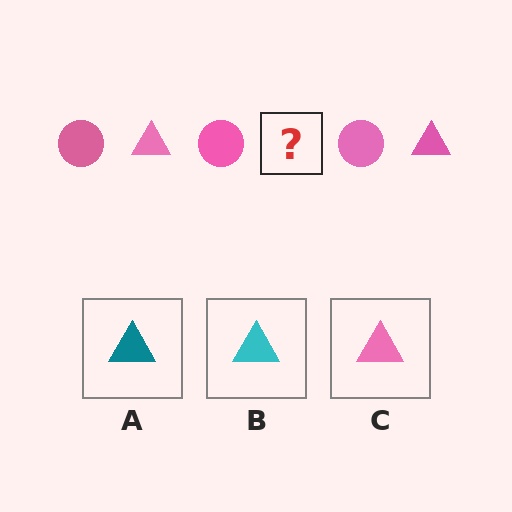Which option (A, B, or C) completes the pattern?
C.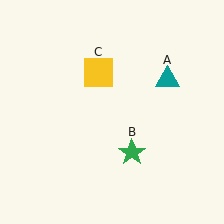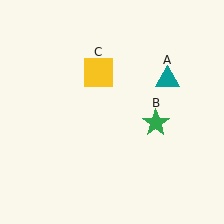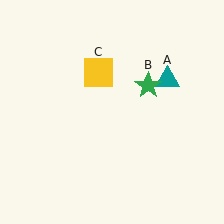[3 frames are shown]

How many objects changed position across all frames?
1 object changed position: green star (object B).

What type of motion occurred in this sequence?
The green star (object B) rotated counterclockwise around the center of the scene.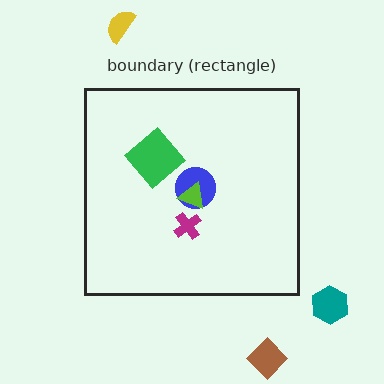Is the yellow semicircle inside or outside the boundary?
Outside.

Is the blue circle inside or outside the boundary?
Inside.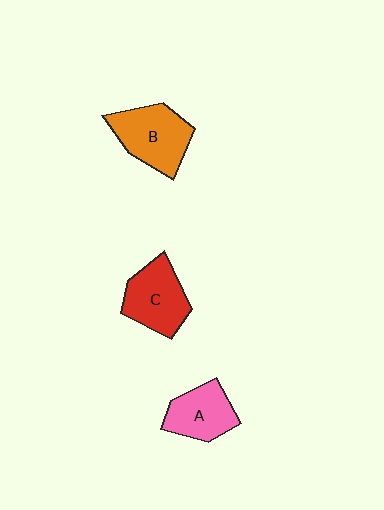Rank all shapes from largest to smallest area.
From largest to smallest: B (orange), C (red), A (pink).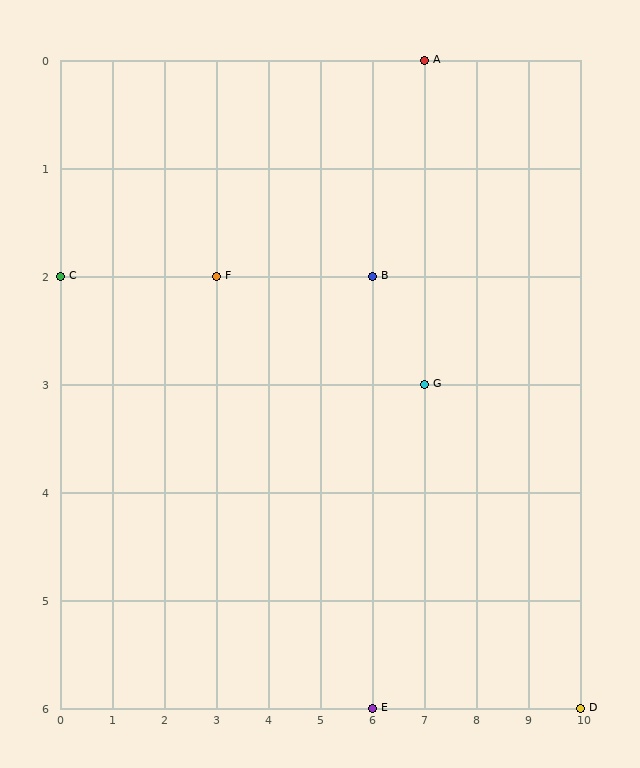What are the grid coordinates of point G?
Point G is at grid coordinates (7, 3).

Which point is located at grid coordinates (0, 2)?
Point C is at (0, 2).